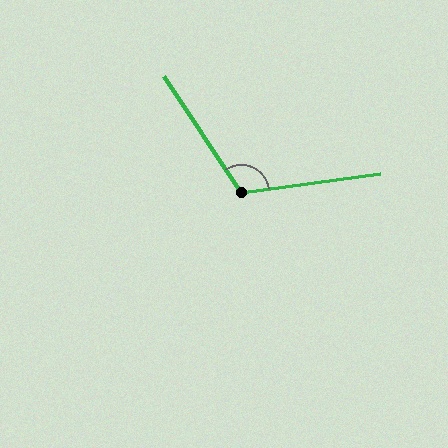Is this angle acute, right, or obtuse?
It is obtuse.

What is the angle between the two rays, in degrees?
Approximately 116 degrees.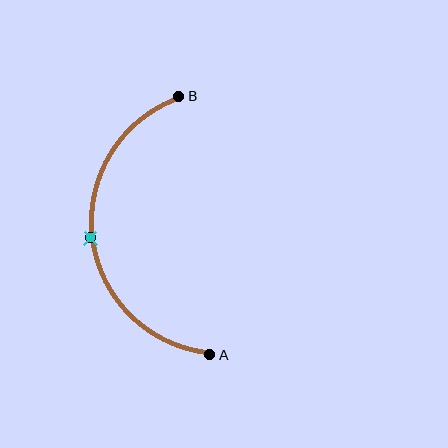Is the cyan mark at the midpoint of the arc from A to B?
Yes. The cyan mark lies on the arc at equal arc-length from both A and B — it is the arc midpoint.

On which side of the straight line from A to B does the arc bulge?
The arc bulges to the left of the straight line connecting A and B.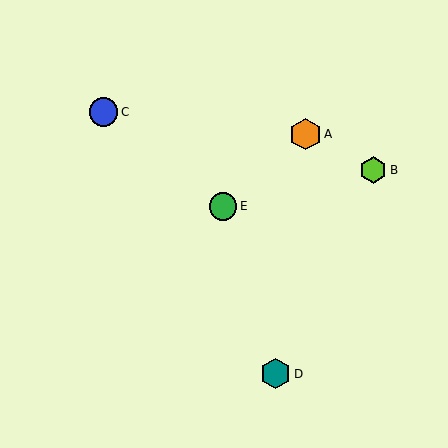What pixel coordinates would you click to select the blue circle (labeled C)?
Click at (104, 112) to select the blue circle C.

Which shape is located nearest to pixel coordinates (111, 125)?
The blue circle (labeled C) at (104, 112) is nearest to that location.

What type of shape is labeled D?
Shape D is a teal hexagon.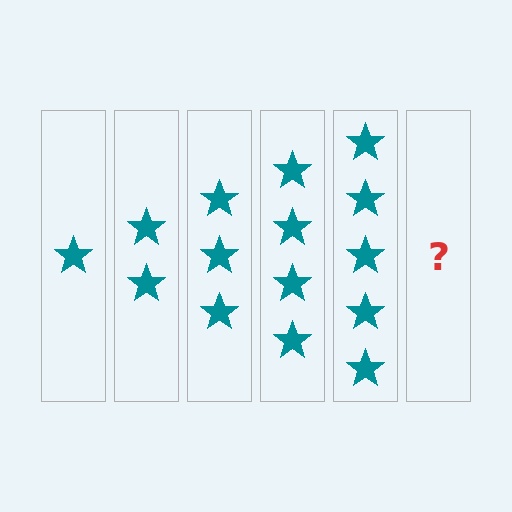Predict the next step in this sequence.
The next step is 6 stars.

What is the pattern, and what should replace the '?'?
The pattern is that each step adds one more star. The '?' should be 6 stars.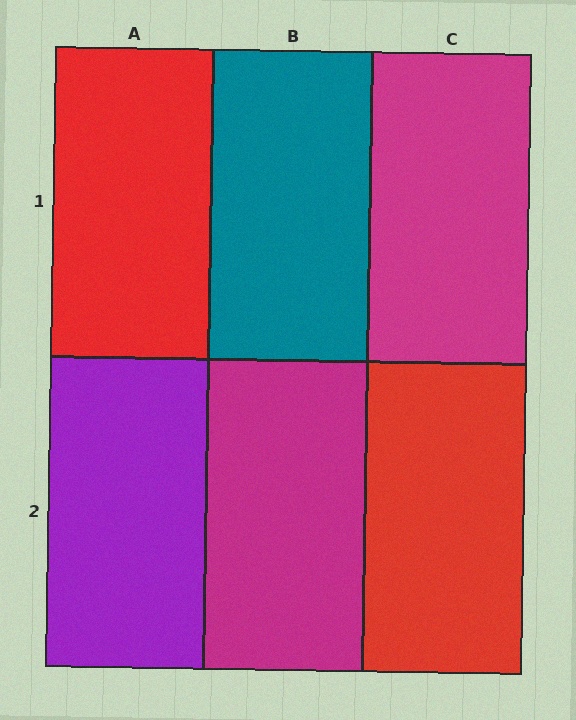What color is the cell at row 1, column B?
Teal.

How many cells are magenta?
2 cells are magenta.